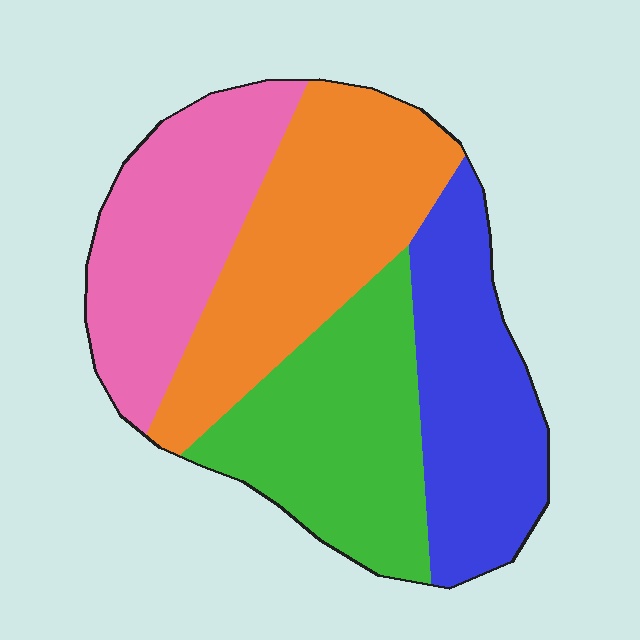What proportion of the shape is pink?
Pink covers 23% of the shape.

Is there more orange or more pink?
Orange.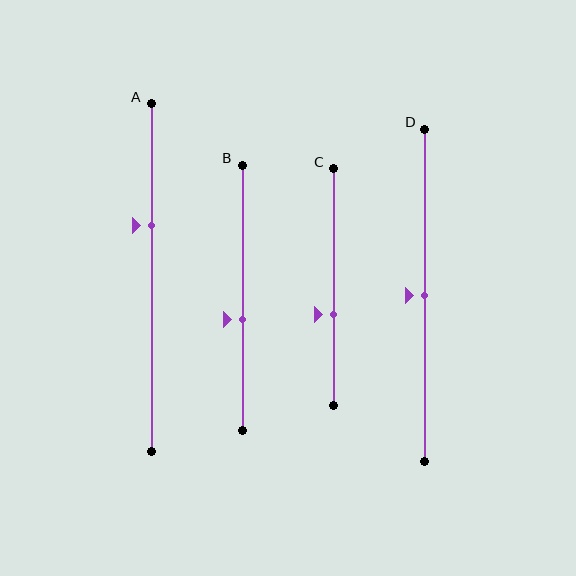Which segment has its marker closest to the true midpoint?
Segment D has its marker closest to the true midpoint.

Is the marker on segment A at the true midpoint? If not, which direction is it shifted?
No, the marker on segment A is shifted upward by about 15% of the segment length.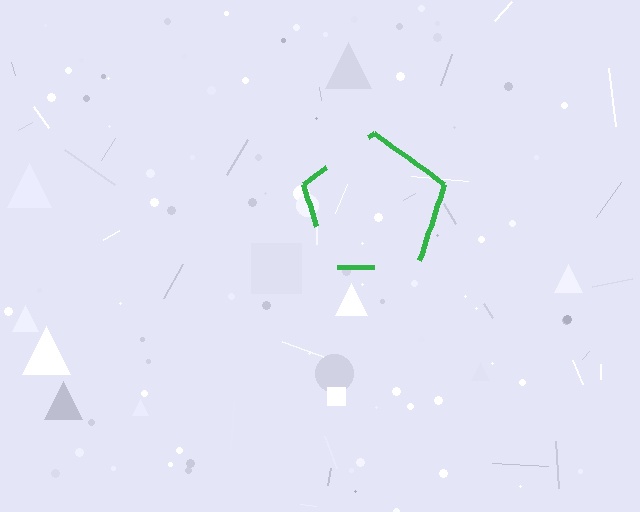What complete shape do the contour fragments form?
The contour fragments form a pentagon.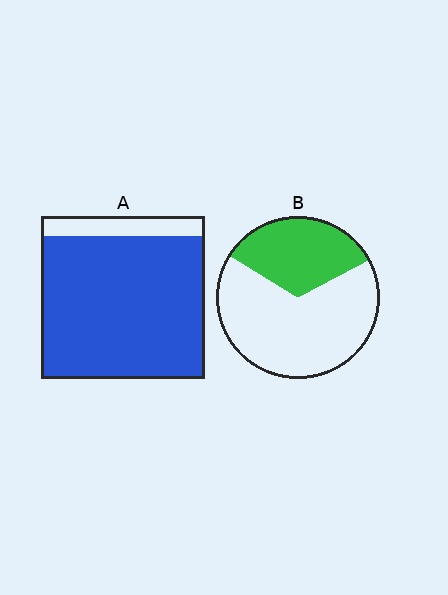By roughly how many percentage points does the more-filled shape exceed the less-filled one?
By roughly 55 percentage points (A over B).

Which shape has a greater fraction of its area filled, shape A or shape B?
Shape A.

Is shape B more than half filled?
No.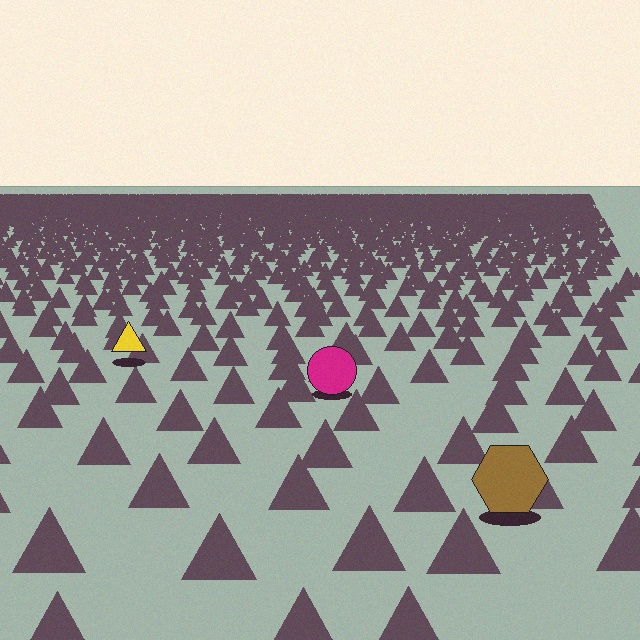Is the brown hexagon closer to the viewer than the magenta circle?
Yes. The brown hexagon is closer — you can tell from the texture gradient: the ground texture is coarser near it.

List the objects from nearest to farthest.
From nearest to farthest: the brown hexagon, the magenta circle, the yellow triangle.